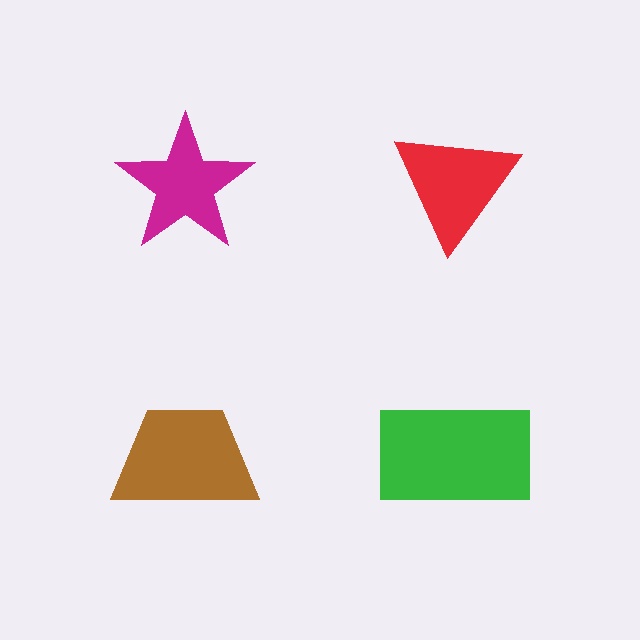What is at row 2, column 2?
A green rectangle.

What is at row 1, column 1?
A magenta star.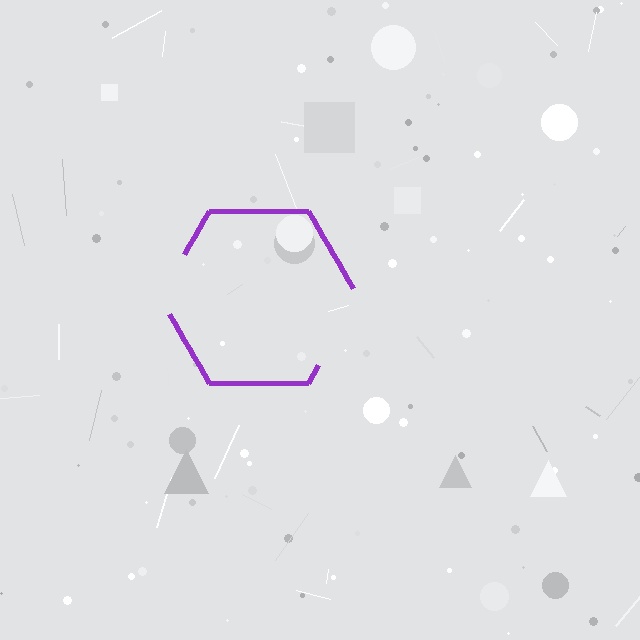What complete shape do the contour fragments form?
The contour fragments form a hexagon.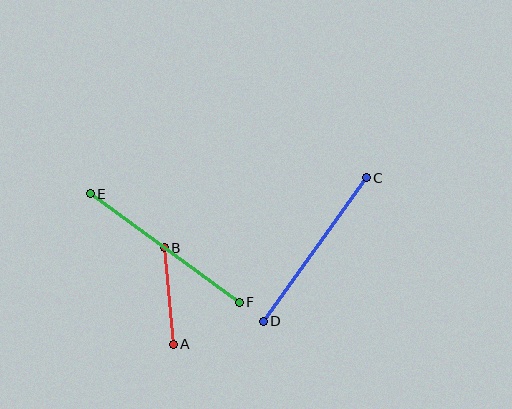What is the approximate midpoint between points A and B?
The midpoint is at approximately (169, 296) pixels.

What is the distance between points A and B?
The distance is approximately 97 pixels.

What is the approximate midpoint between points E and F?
The midpoint is at approximately (165, 248) pixels.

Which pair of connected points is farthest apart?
Points E and F are farthest apart.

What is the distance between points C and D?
The distance is approximately 177 pixels.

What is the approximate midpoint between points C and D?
The midpoint is at approximately (315, 250) pixels.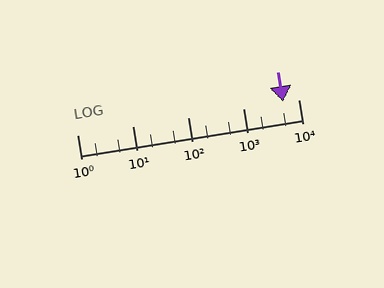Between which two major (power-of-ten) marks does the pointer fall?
The pointer is between 1000 and 10000.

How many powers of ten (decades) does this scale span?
The scale spans 4 decades, from 1 to 10000.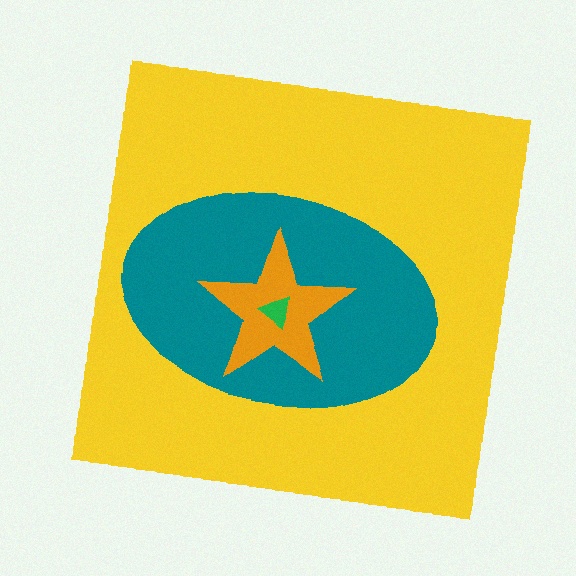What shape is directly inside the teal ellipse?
The orange star.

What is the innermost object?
The green triangle.